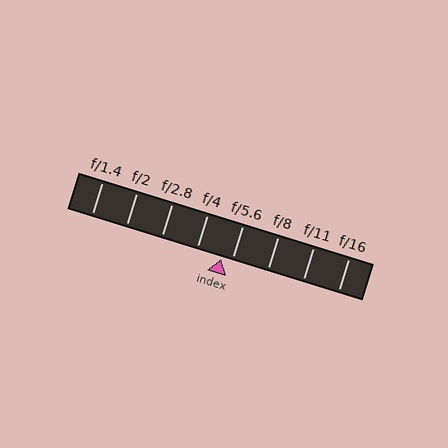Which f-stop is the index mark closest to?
The index mark is closest to f/5.6.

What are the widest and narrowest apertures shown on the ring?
The widest aperture shown is f/1.4 and the narrowest is f/16.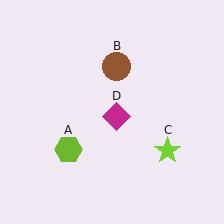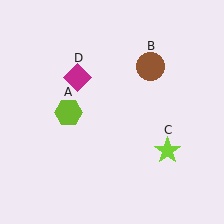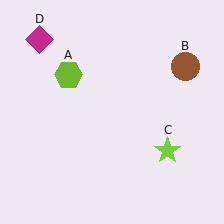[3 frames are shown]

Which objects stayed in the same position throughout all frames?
Lime star (object C) remained stationary.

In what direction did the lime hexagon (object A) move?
The lime hexagon (object A) moved up.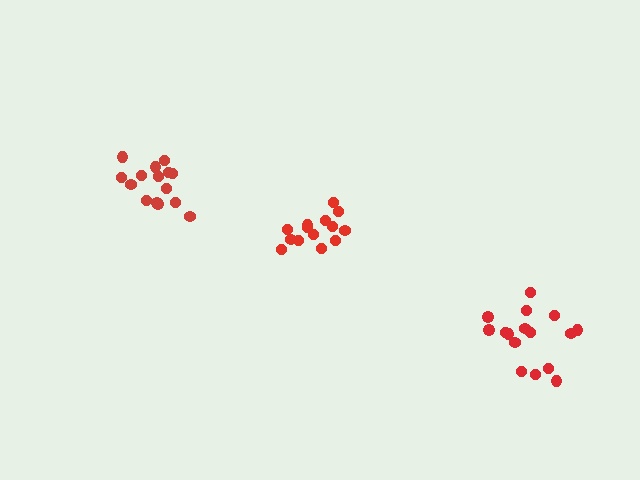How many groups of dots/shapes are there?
There are 3 groups.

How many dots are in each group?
Group 1: 15 dots, Group 2: 14 dots, Group 3: 16 dots (45 total).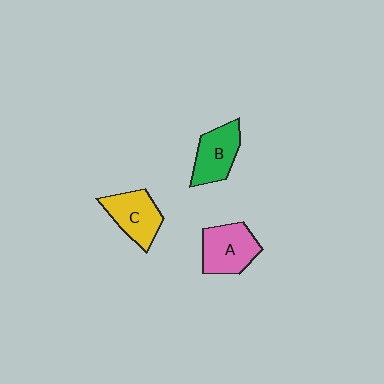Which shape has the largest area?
Shape A (pink).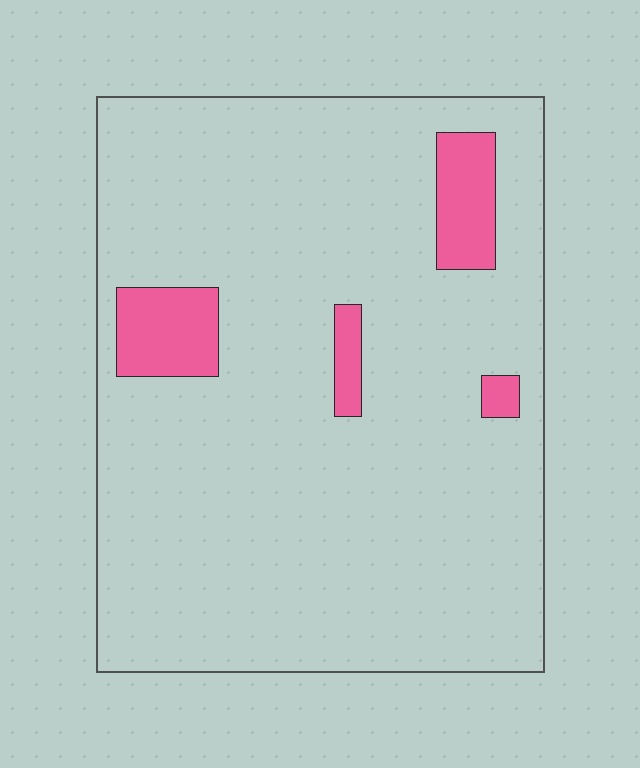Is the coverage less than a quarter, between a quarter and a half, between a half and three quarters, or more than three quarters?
Less than a quarter.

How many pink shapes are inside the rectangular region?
4.